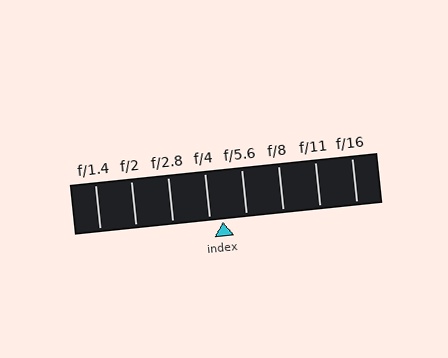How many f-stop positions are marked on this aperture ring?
There are 8 f-stop positions marked.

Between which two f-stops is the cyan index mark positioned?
The index mark is between f/4 and f/5.6.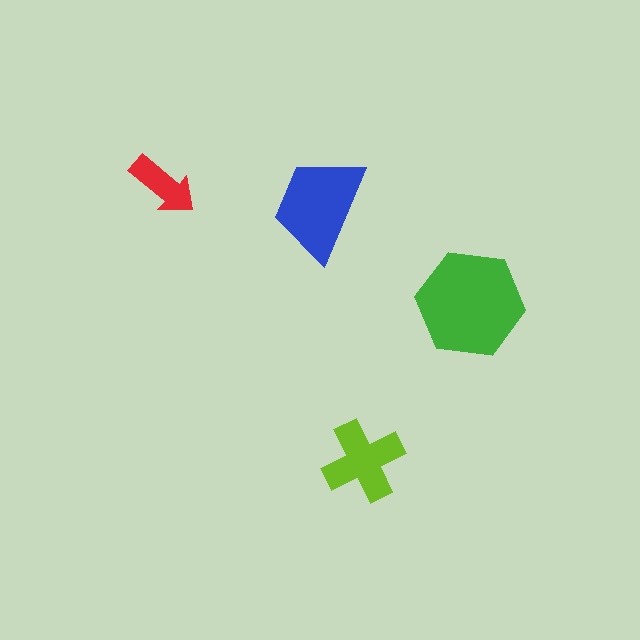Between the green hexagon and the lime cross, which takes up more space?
The green hexagon.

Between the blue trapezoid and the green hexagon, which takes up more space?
The green hexagon.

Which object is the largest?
The green hexagon.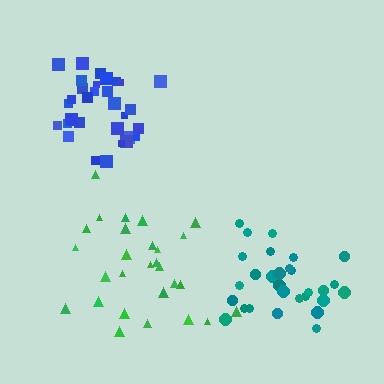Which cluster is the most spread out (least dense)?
Green.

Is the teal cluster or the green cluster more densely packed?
Teal.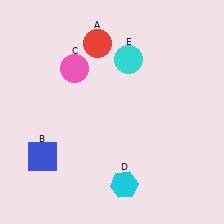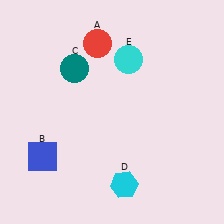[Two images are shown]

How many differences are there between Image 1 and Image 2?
There is 1 difference between the two images.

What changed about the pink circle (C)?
In Image 1, C is pink. In Image 2, it changed to teal.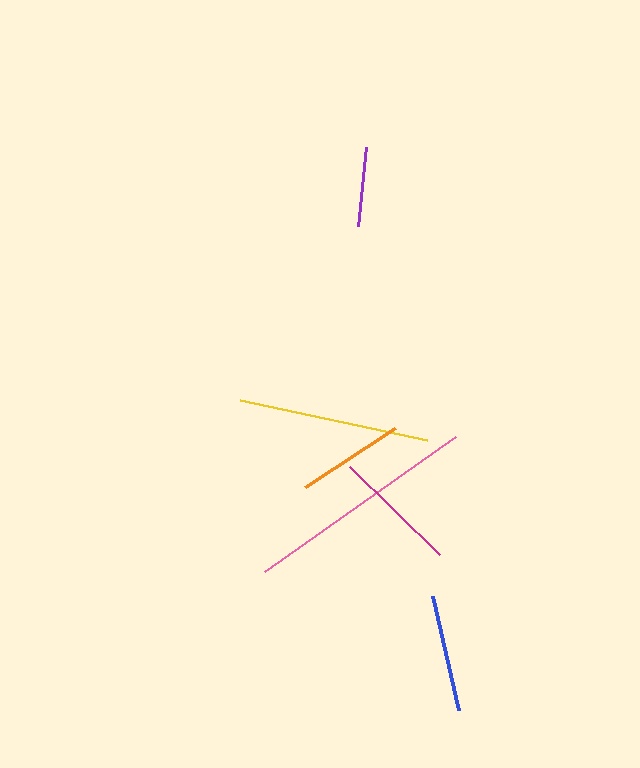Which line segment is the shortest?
The purple line is the shortest at approximately 80 pixels.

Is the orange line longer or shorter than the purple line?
The orange line is longer than the purple line.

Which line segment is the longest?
The pink line is the longest at approximately 233 pixels.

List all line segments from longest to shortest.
From longest to shortest: pink, yellow, magenta, blue, orange, purple.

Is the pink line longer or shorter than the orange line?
The pink line is longer than the orange line.